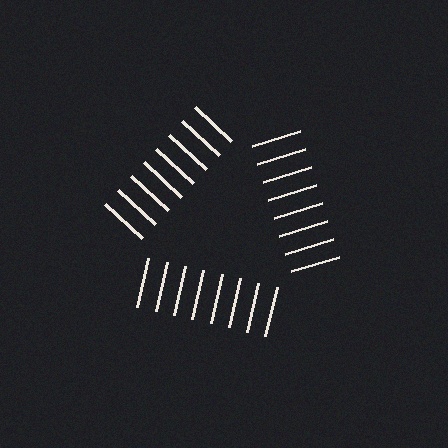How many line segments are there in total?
24 — 8 along each of the 3 edges.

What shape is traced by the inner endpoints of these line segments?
An illusory triangle — the line segments terminate on its edges but no continuous stroke is drawn.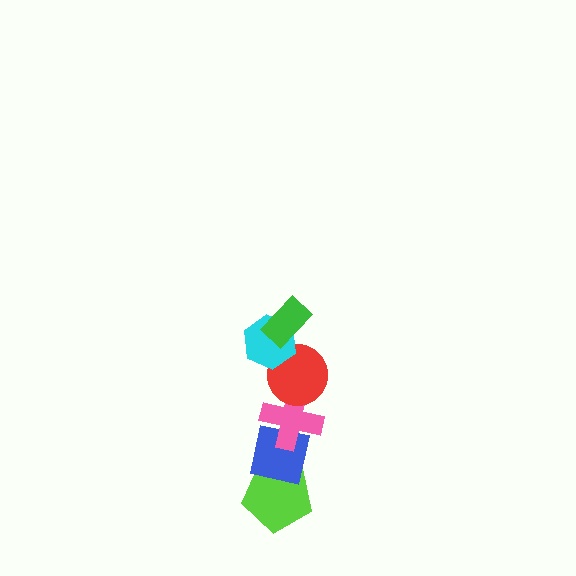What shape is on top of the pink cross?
The red circle is on top of the pink cross.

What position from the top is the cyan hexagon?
The cyan hexagon is 2nd from the top.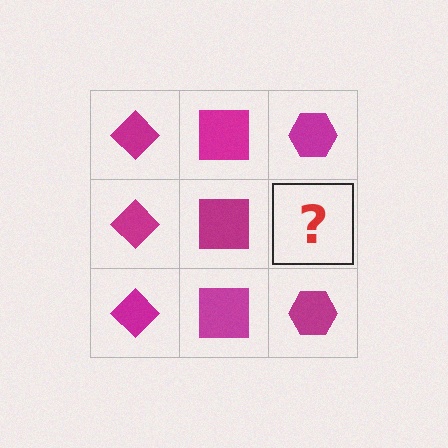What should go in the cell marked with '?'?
The missing cell should contain a magenta hexagon.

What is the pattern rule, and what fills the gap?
The rule is that each column has a consistent shape. The gap should be filled with a magenta hexagon.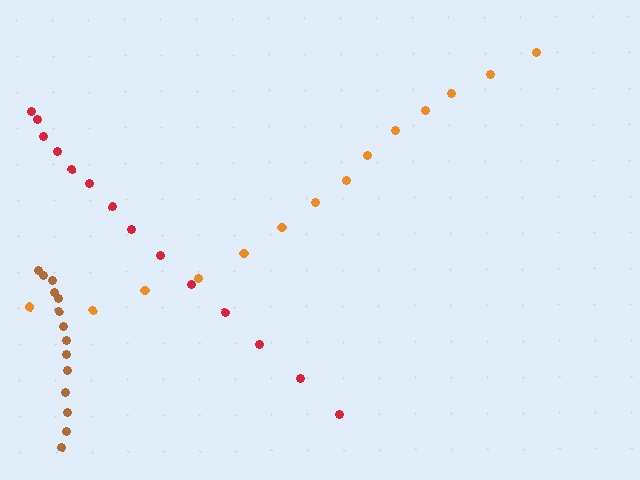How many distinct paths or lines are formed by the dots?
There are 3 distinct paths.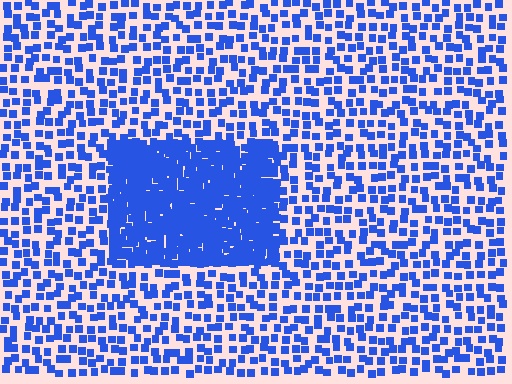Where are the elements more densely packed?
The elements are more densely packed inside the rectangle boundary.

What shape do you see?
I see a rectangle.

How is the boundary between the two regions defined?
The boundary is defined by a change in element density (approximately 2.9x ratio). All elements are the same color, size, and shape.